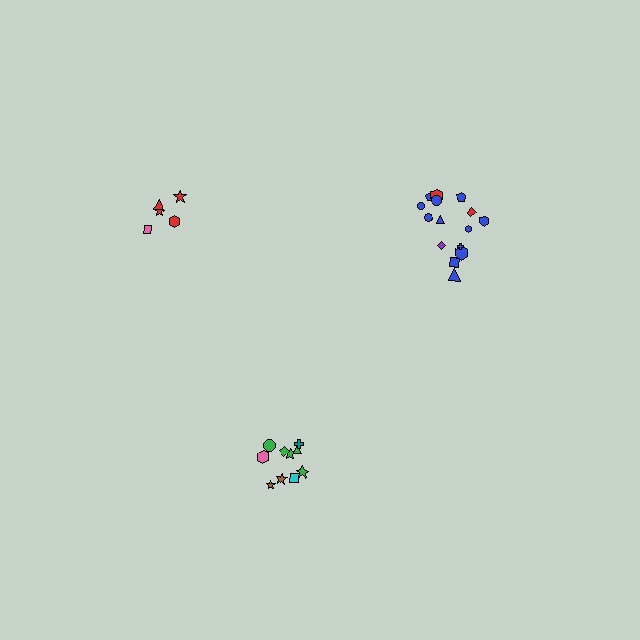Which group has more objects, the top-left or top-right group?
The top-right group.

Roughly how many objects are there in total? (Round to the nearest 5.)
Roughly 30 objects in total.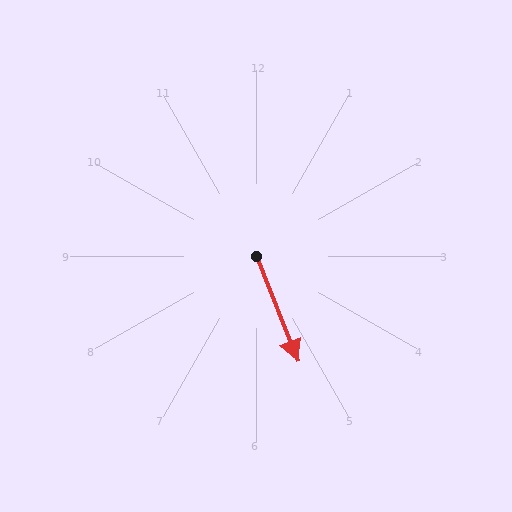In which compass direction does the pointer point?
South.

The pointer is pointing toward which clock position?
Roughly 5 o'clock.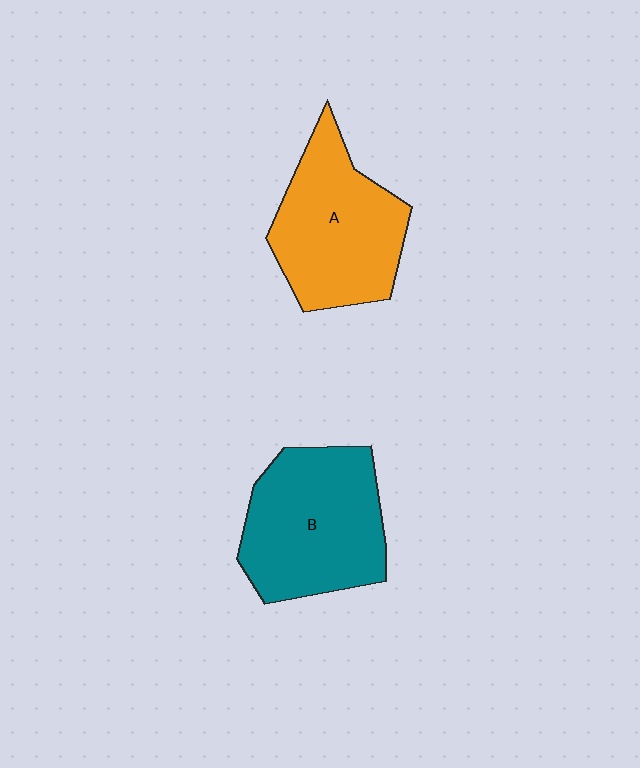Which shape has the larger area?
Shape B (teal).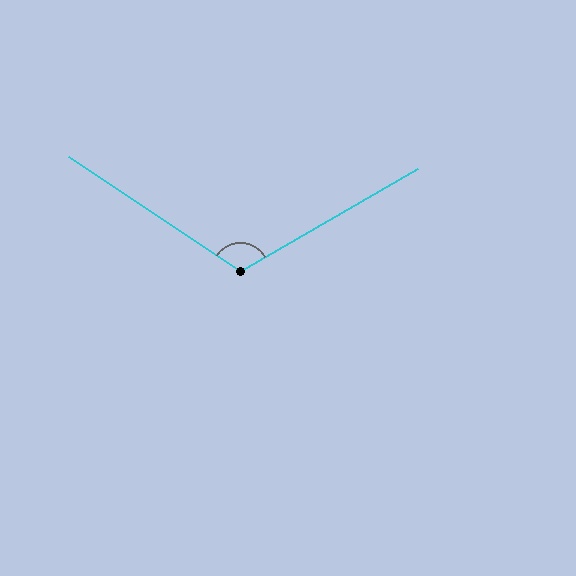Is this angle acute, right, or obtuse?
It is obtuse.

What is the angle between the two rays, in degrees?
Approximately 116 degrees.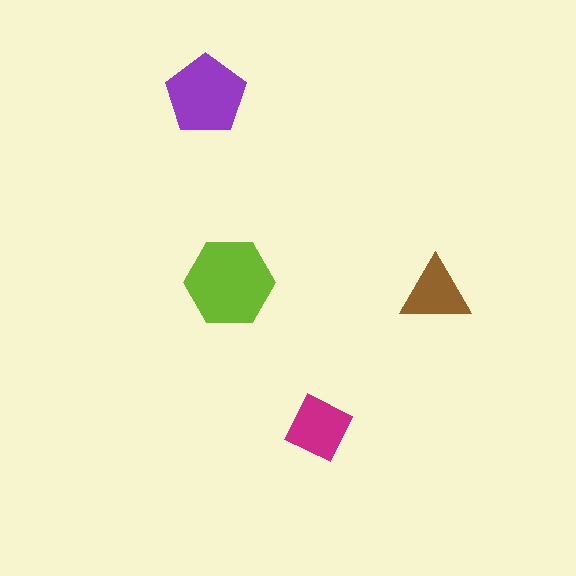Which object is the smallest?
The brown triangle.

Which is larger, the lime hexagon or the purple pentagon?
The lime hexagon.